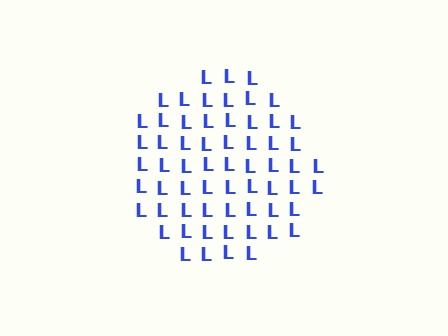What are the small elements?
The small elements are letter L's.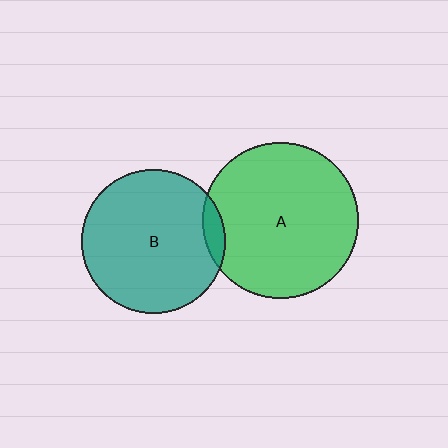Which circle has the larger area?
Circle A (green).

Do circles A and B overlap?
Yes.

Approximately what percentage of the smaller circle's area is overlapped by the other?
Approximately 5%.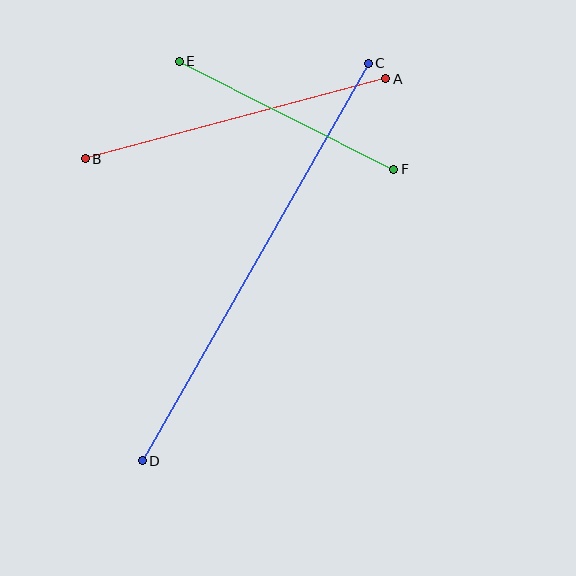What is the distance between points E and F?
The distance is approximately 240 pixels.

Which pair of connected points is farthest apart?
Points C and D are farthest apart.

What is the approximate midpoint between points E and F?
The midpoint is at approximately (287, 115) pixels.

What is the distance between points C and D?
The distance is approximately 457 pixels.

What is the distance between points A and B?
The distance is approximately 311 pixels.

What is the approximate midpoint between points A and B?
The midpoint is at approximately (236, 119) pixels.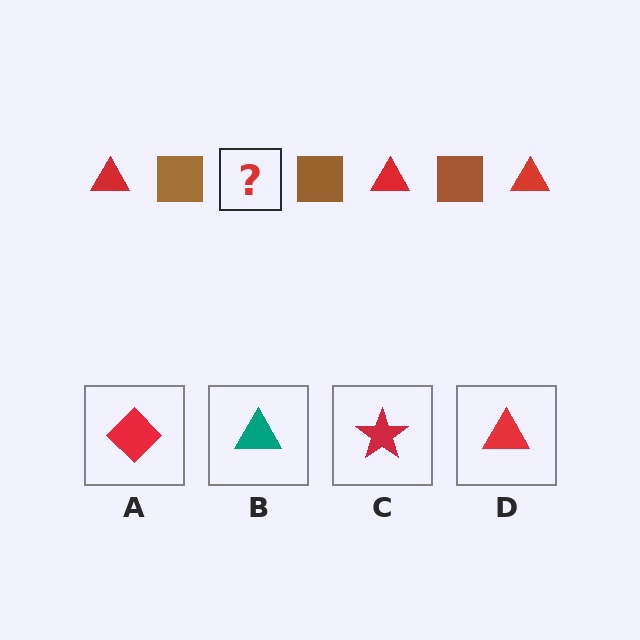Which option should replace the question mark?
Option D.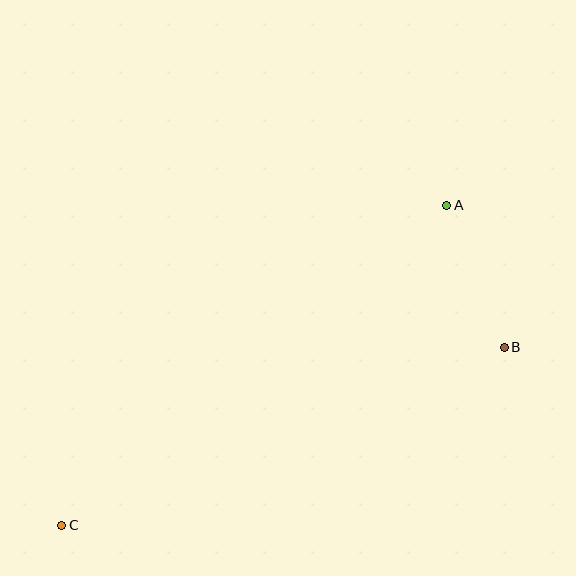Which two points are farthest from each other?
Points A and C are farthest from each other.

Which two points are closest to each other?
Points A and B are closest to each other.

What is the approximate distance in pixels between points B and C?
The distance between B and C is approximately 477 pixels.